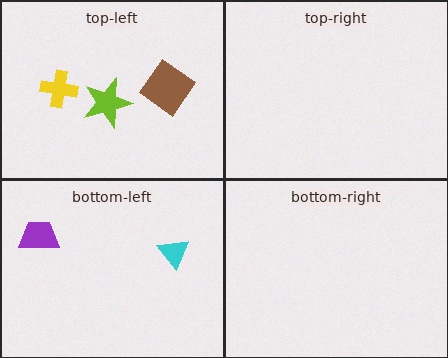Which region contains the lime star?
The top-left region.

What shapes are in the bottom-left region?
The purple trapezoid, the cyan triangle.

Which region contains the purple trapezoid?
The bottom-left region.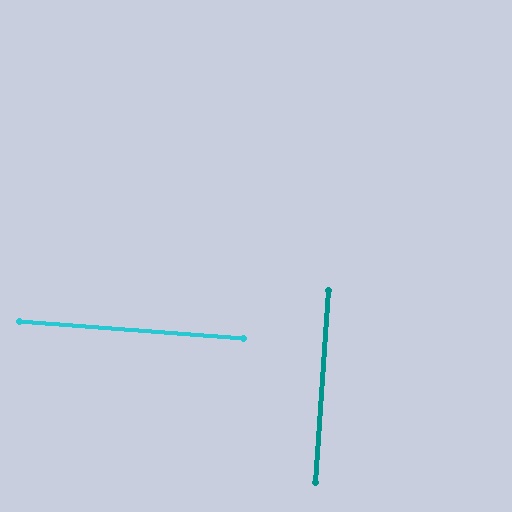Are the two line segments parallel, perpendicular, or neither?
Perpendicular — they meet at approximately 89°.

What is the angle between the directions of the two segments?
Approximately 89 degrees.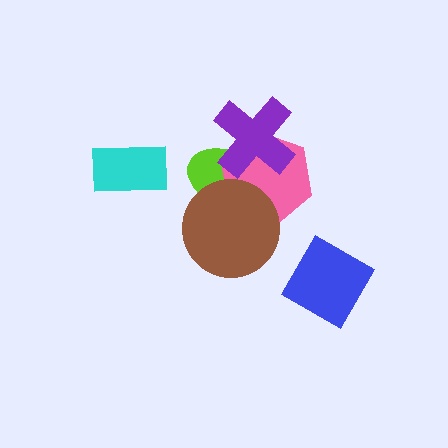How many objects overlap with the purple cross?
2 objects overlap with the purple cross.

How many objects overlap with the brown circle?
2 objects overlap with the brown circle.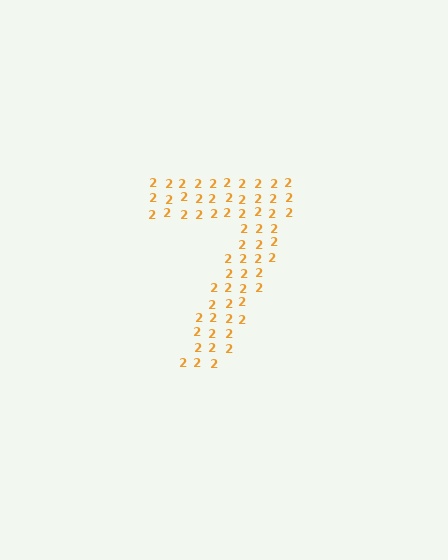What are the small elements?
The small elements are digit 2's.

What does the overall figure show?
The overall figure shows the digit 7.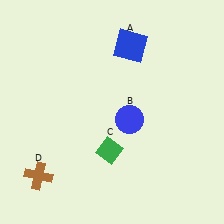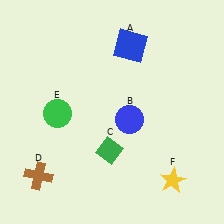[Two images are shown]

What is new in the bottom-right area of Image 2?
A yellow star (F) was added in the bottom-right area of Image 2.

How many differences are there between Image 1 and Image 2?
There are 2 differences between the two images.